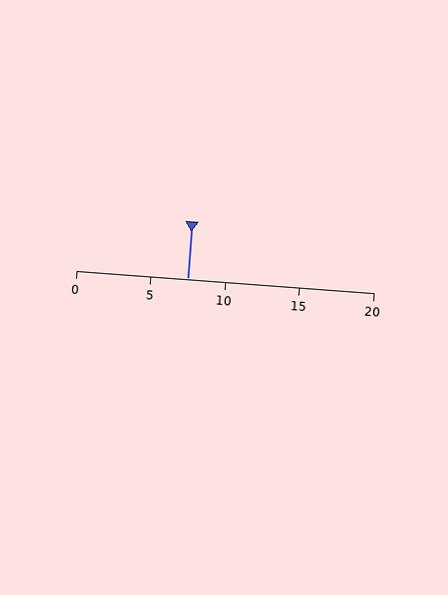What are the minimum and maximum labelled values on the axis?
The axis runs from 0 to 20.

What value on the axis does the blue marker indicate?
The marker indicates approximately 7.5.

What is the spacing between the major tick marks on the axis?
The major ticks are spaced 5 apart.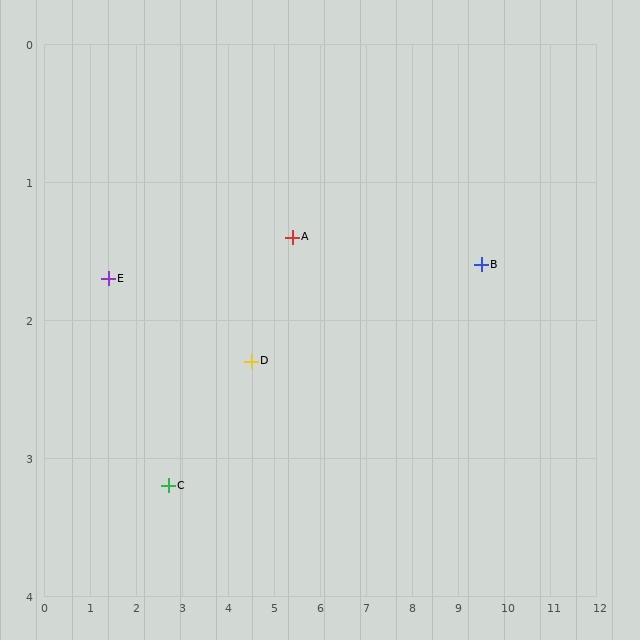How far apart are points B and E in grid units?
Points B and E are about 8.1 grid units apart.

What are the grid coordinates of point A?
Point A is at approximately (5.4, 1.4).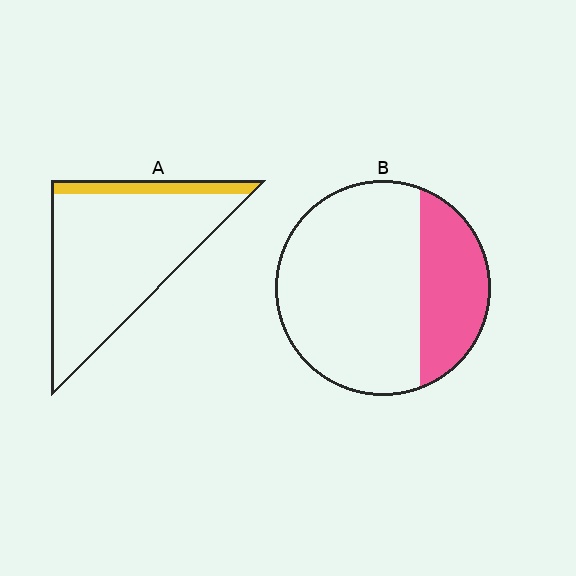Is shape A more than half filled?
No.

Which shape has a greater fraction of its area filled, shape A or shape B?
Shape B.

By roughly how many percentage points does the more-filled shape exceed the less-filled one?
By roughly 15 percentage points (B over A).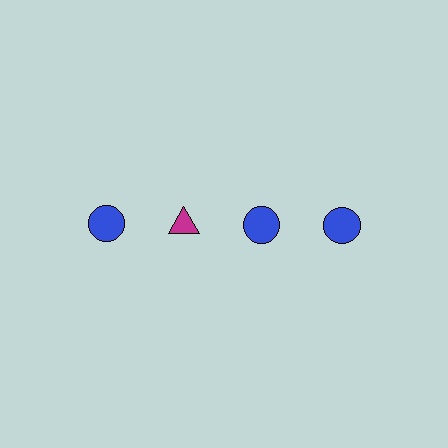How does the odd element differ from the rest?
It differs in both color (magenta instead of blue) and shape (triangle instead of circle).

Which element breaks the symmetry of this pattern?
The magenta triangle in the top row, second from left column breaks the symmetry. All other shapes are blue circles.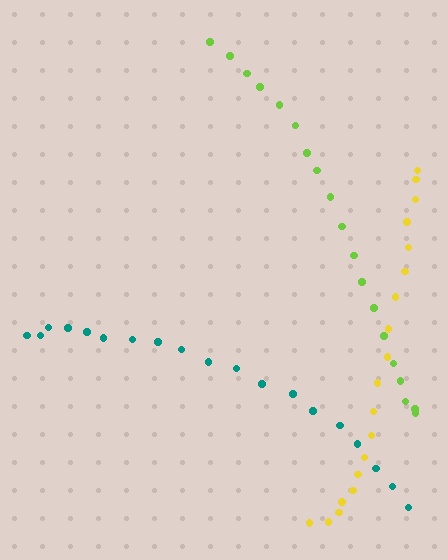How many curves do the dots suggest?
There are 3 distinct paths.